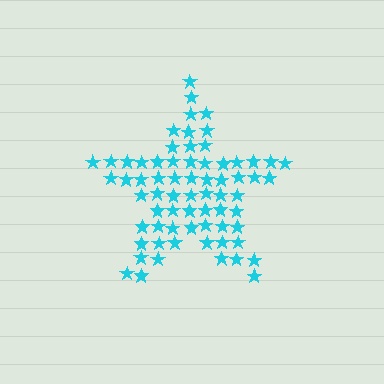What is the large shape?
The large shape is a star.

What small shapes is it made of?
It is made of small stars.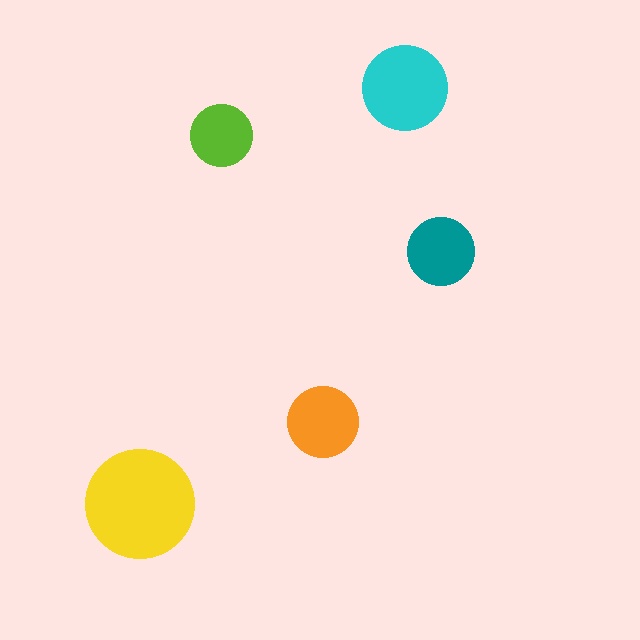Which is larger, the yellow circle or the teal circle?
The yellow one.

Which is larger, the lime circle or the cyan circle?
The cyan one.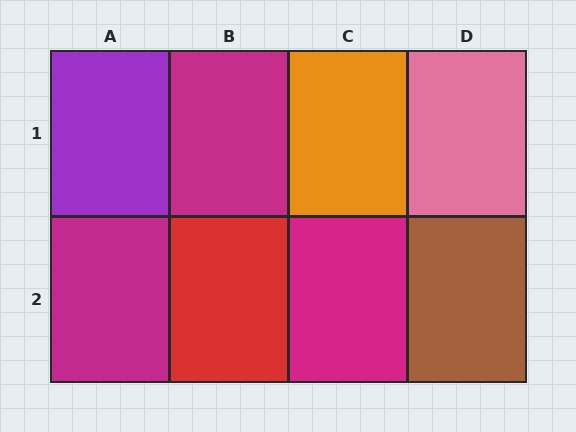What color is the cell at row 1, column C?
Orange.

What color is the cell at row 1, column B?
Magenta.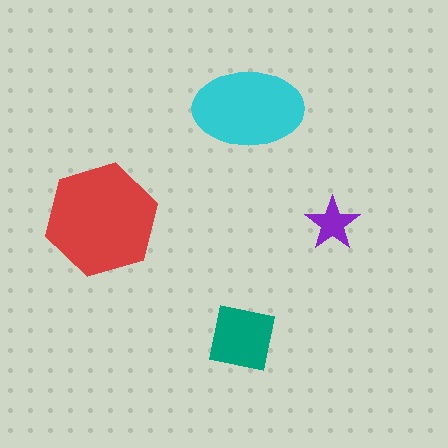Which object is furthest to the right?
The purple star is rightmost.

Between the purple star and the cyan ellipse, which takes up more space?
The cyan ellipse.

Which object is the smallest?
The purple star.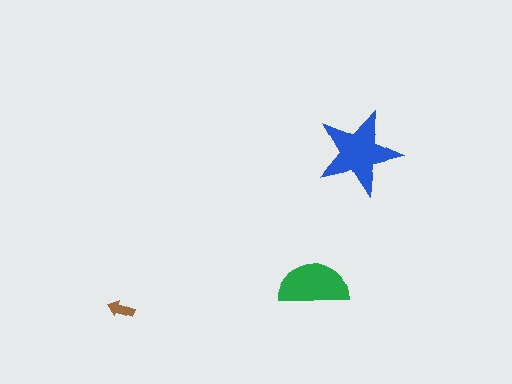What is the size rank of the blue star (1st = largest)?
1st.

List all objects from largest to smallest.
The blue star, the green semicircle, the brown arrow.